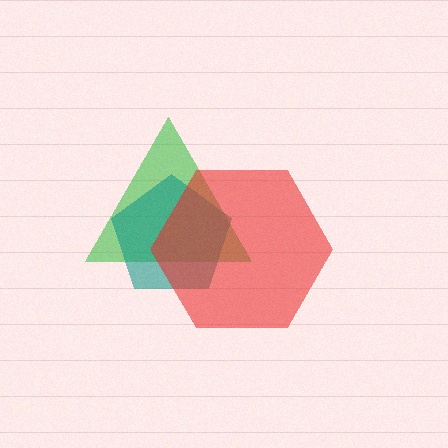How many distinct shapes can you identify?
There are 3 distinct shapes: a green triangle, a teal pentagon, a red hexagon.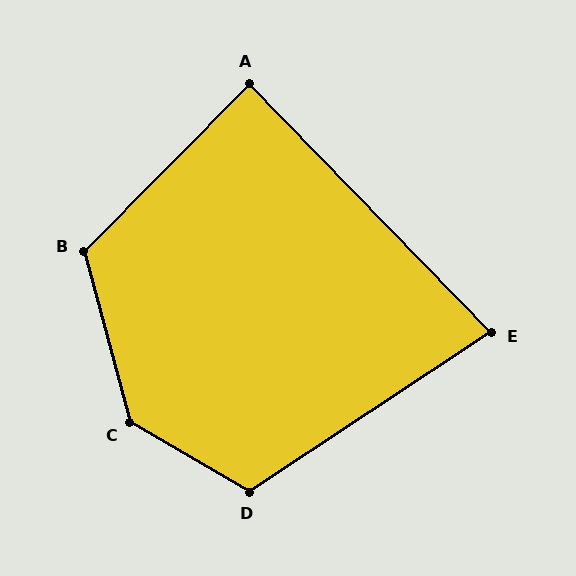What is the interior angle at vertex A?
Approximately 89 degrees (approximately right).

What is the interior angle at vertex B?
Approximately 120 degrees (obtuse).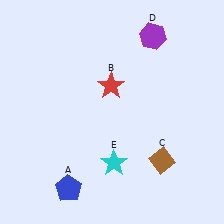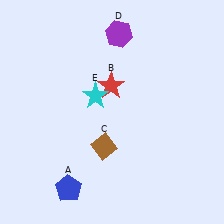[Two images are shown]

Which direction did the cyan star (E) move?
The cyan star (E) moved up.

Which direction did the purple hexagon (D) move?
The purple hexagon (D) moved left.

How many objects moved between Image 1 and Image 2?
3 objects moved between the two images.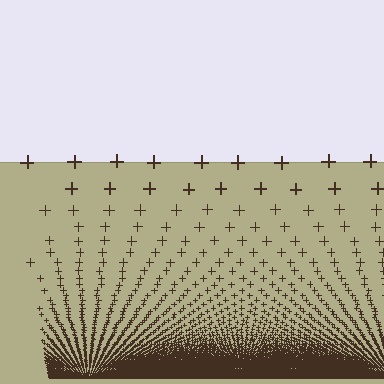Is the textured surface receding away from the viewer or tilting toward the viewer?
The surface appears to tilt toward the viewer. Texture elements get larger and sparser toward the top.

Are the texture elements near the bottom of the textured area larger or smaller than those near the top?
Smaller. The gradient is inverted — elements near the bottom are smaller and denser.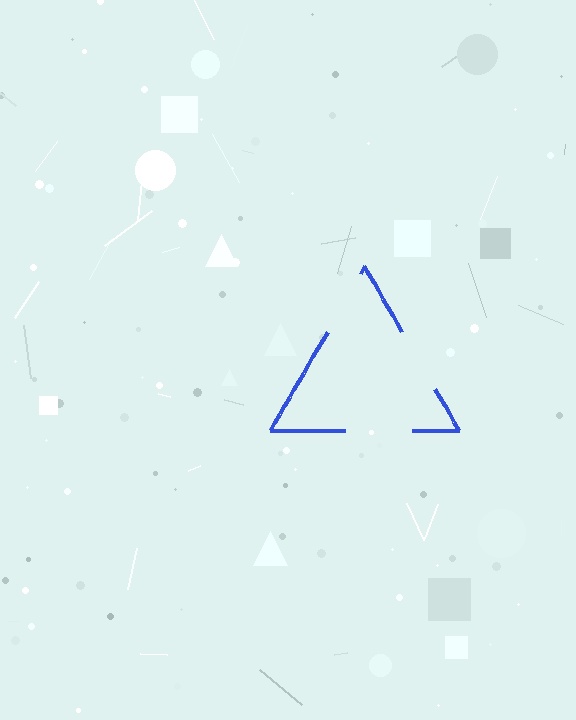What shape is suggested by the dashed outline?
The dashed outline suggests a triangle.